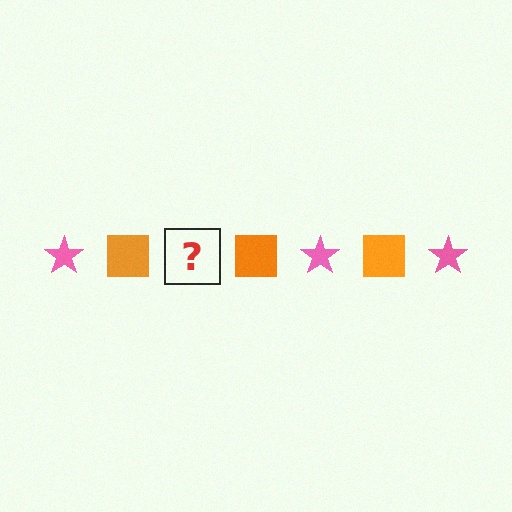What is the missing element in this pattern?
The missing element is a pink star.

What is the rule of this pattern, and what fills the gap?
The rule is that the pattern alternates between pink star and orange square. The gap should be filled with a pink star.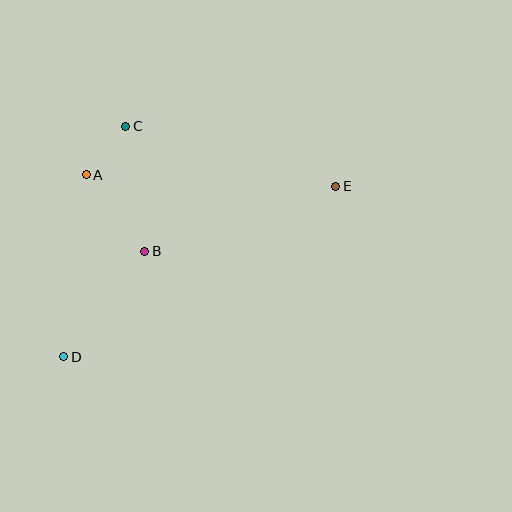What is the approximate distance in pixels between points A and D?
The distance between A and D is approximately 183 pixels.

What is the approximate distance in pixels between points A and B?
The distance between A and B is approximately 96 pixels.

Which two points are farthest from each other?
Points D and E are farthest from each other.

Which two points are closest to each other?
Points A and C are closest to each other.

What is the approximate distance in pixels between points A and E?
The distance between A and E is approximately 250 pixels.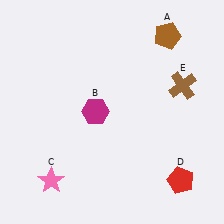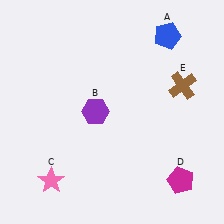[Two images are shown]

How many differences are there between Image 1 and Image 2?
There are 3 differences between the two images.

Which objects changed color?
A changed from brown to blue. B changed from magenta to purple. D changed from red to magenta.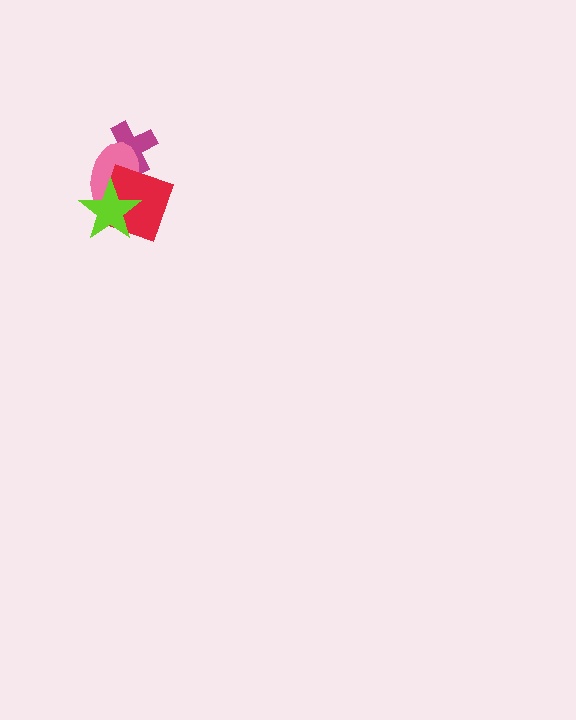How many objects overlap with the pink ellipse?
3 objects overlap with the pink ellipse.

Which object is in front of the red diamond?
The lime star is in front of the red diamond.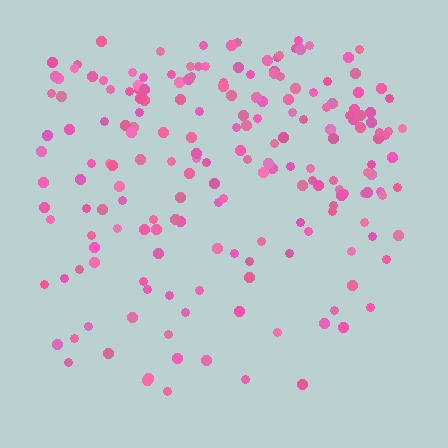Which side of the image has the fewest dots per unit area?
The bottom.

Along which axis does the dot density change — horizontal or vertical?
Vertical.